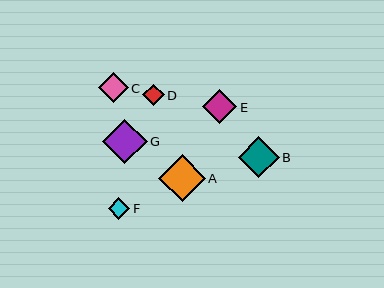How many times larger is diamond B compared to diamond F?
Diamond B is approximately 1.9 times the size of diamond F.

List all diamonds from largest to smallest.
From largest to smallest: A, G, B, E, C, F, D.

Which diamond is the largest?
Diamond A is the largest with a size of approximately 47 pixels.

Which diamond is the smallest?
Diamond D is the smallest with a size of approximately 21 pixels.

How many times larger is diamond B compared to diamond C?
Diamond B is approximately 1.4 times the size of diamond C.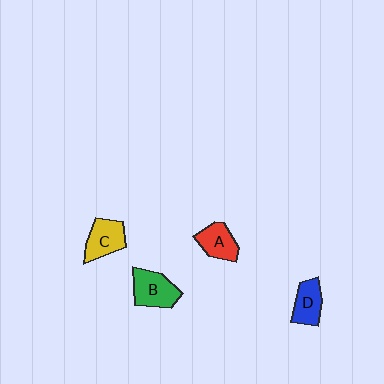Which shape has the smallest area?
Shape D (blue).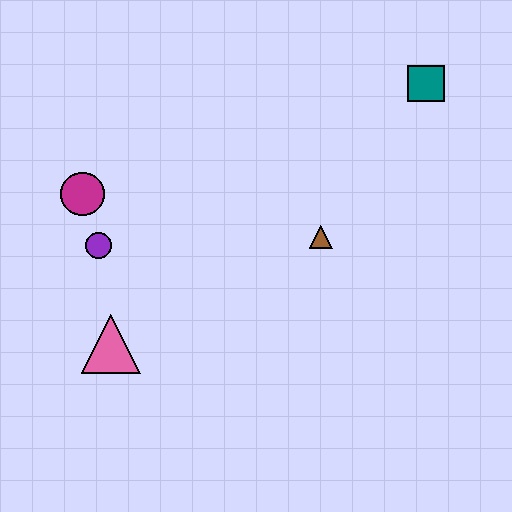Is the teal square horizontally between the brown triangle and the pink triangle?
No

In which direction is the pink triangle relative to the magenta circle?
The pink triangle is below the magenta circle.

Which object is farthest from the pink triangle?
The teal square is farthest from the pink triangle.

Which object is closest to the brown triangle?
The teal square is closest to the brown triangle.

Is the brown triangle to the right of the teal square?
No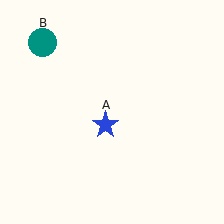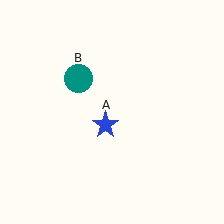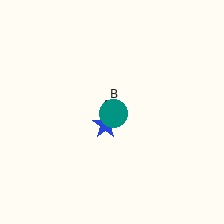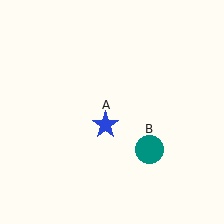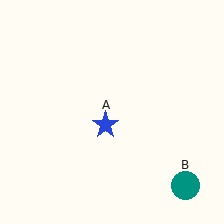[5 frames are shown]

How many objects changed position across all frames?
1 object changed position: teal circle (object B).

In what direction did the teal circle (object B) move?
The teal circle (object B) moved down and to the right.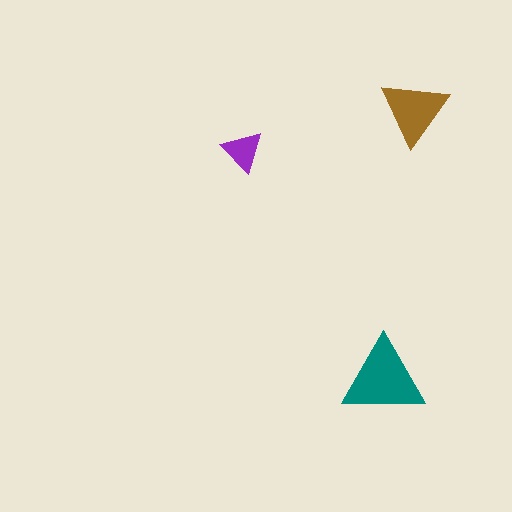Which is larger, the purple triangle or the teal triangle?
The teal one.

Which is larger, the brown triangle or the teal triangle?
The teal one.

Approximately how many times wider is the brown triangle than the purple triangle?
About 1.5 times wider.